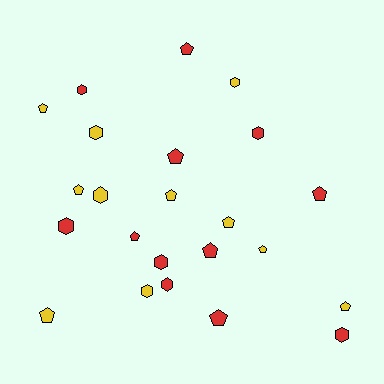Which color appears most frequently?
Red, with 12 objects.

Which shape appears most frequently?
Pentagon, with 13 objects.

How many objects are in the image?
There are 23 objects.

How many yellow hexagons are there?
There are 4 yellow hexagons.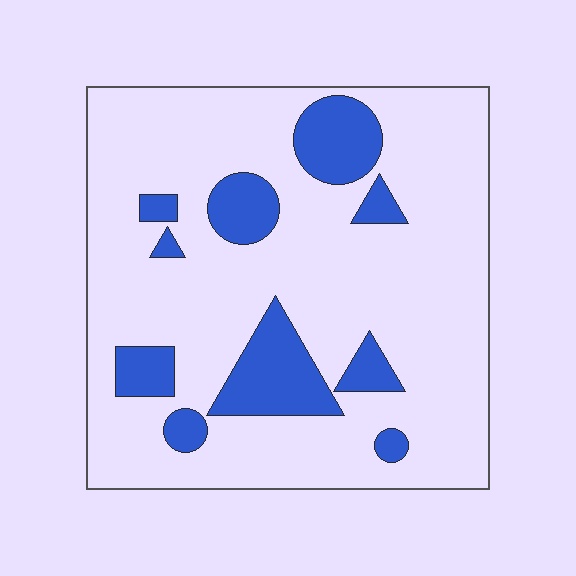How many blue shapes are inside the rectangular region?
10.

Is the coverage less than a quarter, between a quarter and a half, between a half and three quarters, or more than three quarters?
Less than a quarter.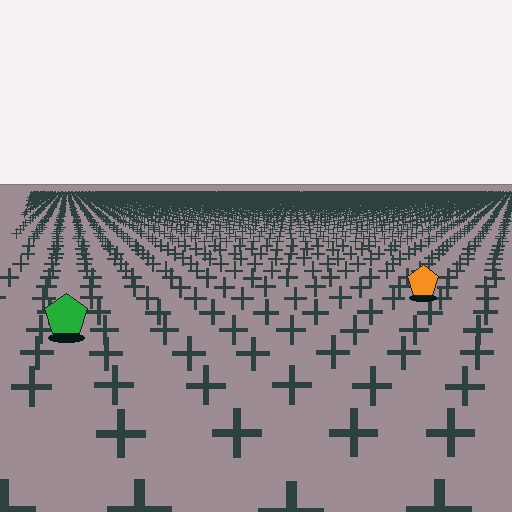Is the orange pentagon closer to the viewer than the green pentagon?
No. The green pentagon is closer — you can tell from the texture gradient: the ground texture is coarser near it.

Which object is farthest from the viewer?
The orange pentagon is farthest from the viewer. It appears smaller and the ground texture around it is denser.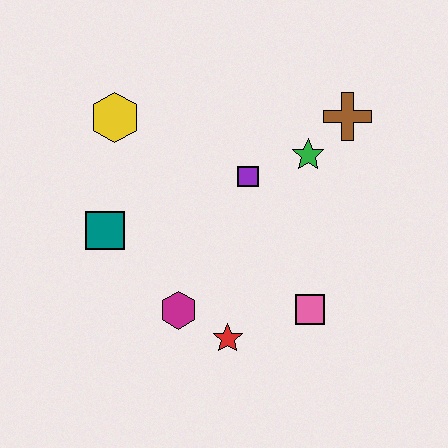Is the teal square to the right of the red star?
No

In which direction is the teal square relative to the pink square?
The teal square is to the left of the pink square.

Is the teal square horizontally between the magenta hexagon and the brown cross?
No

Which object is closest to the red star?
The magenta hexagon is closest to the red star.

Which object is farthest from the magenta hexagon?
The brown cross is farthest from the magenta hexagon.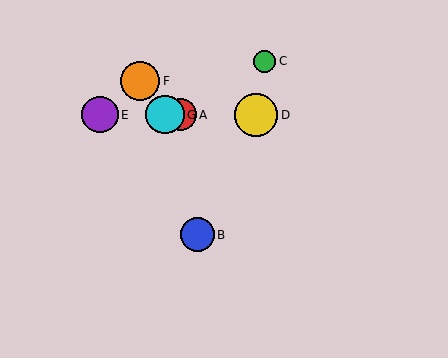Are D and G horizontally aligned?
Yes, both are at y≈115.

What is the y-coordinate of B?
Object B is at y≈235.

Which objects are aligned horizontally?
Objects A, D, E, G are aligned horizontally.